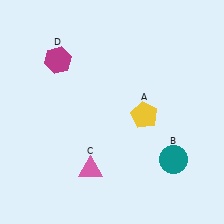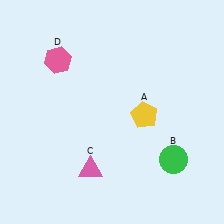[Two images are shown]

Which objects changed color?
B changed from teal to green. D changed from magenta to pink.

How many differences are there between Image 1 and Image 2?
There are 2 differences between the two images.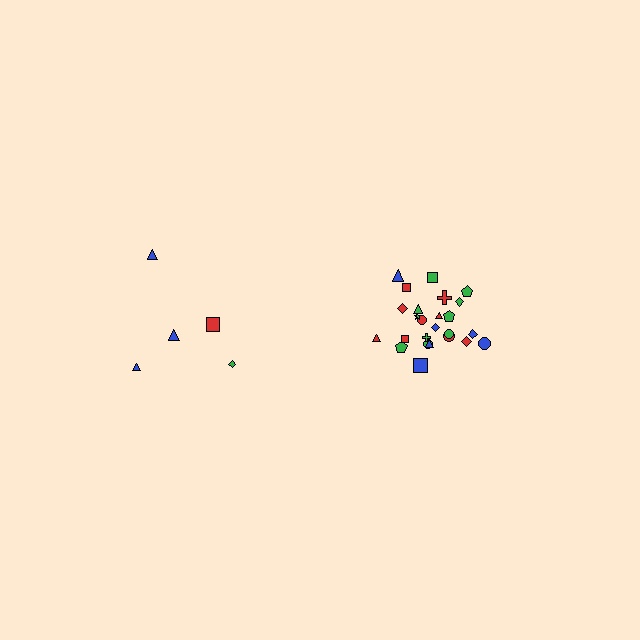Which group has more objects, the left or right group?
The right group.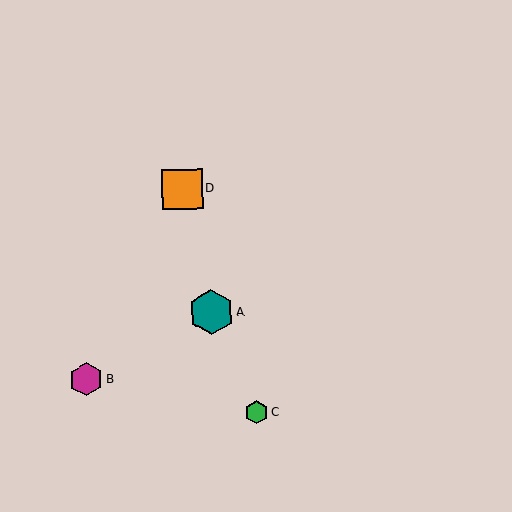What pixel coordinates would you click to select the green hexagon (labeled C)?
Click at (257, 412) to select the green hexagon C.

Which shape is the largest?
The teal hexagon (labeled A) is the largest.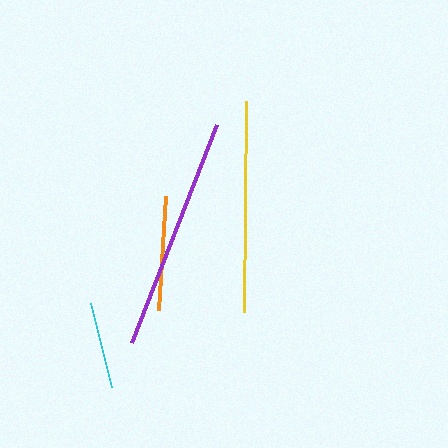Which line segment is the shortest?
The cyan line is the shortest at approximately 86 pixels.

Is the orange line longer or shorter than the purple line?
The purple line is longer than the orange line.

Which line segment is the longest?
The purple line is the longest at approximately 233 pixels.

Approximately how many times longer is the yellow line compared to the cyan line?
The yellow line is approximately 2.5 times the length of the cyan line.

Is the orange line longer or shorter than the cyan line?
The orange line is longer than the cyan line.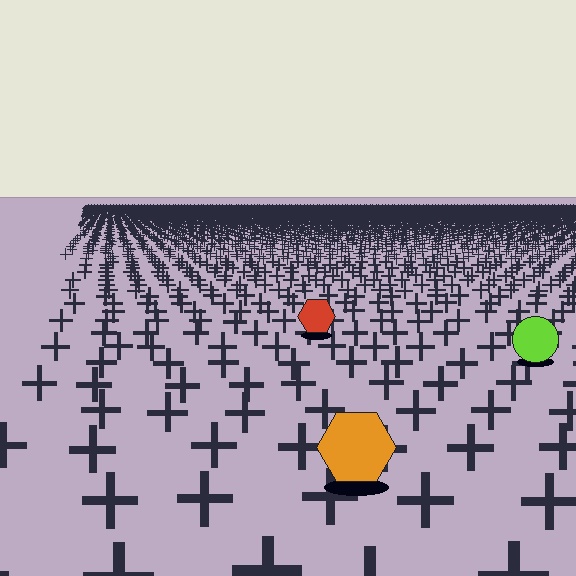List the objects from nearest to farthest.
From nearest to farthest: the orange hexagon, the lime circle, the red hexagon.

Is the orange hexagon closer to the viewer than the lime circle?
Yes. The orange hexagon is closer — you can tell from the texture gradient: the ground texture is coarser near it.